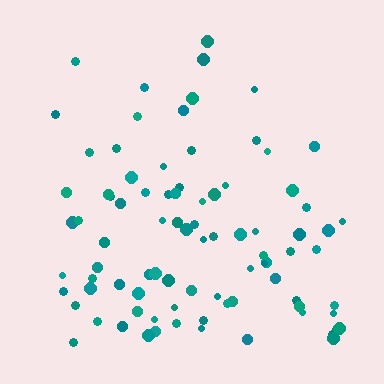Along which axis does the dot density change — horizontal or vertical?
Vertical.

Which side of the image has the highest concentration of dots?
The bottom.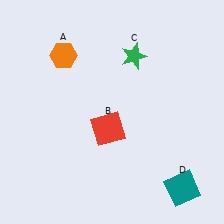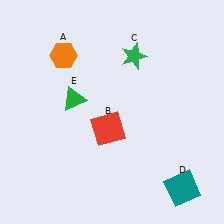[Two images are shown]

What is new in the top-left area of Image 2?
A green triangle (E) was added in the top-left area of Image 2.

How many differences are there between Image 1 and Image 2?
There is 1 difference between the two images.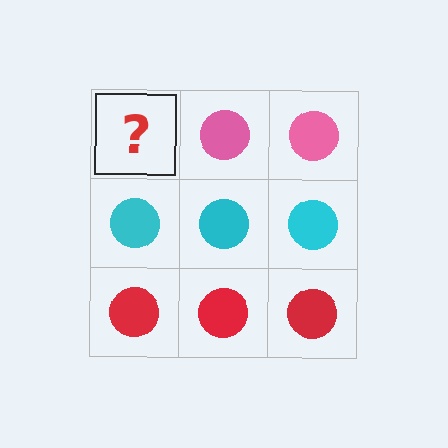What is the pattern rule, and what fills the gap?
The rule is that each row has a consistent color. The gap should be filled with a pink circle.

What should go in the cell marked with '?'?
The missing cell should contain a pink circle.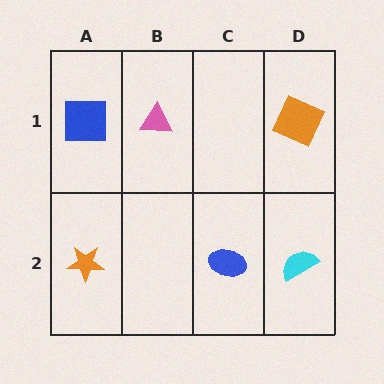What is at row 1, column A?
A blue square.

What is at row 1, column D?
An orange square.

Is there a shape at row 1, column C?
No, that cell is empty.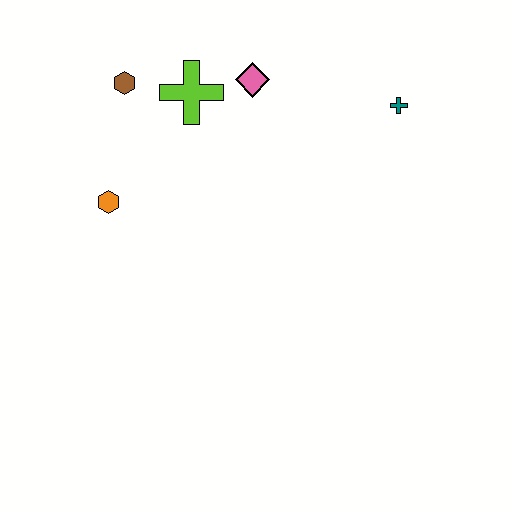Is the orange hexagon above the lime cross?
No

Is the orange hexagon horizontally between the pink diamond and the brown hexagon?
No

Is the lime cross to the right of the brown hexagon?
Yes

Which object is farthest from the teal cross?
The orange hexagon is farthest from the teal cross.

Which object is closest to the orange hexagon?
The brown hexagon is closest to the orange hexagon.